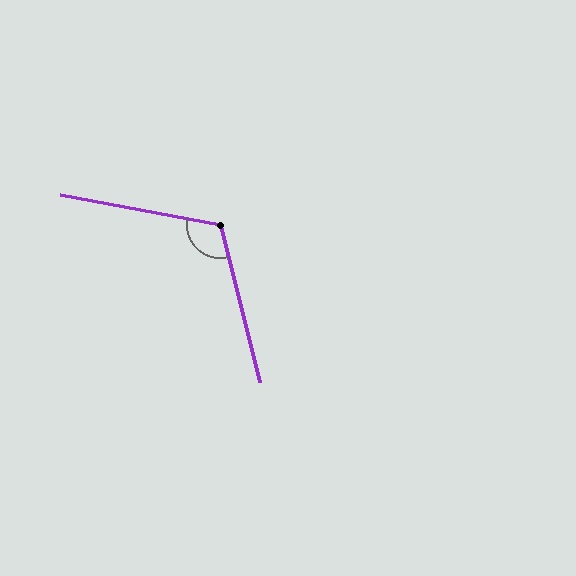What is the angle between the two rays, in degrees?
Approximately 115 degrees.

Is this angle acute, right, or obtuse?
It is obtuse.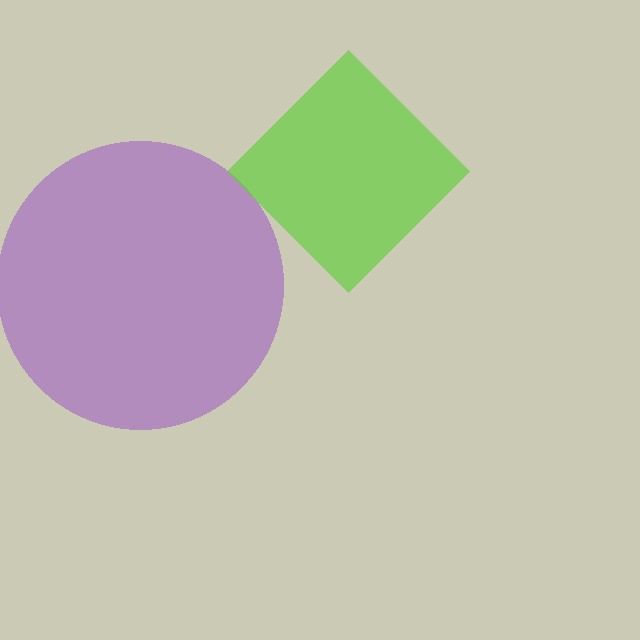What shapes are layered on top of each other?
The layered shapes are: a purple circle, a lime diamond.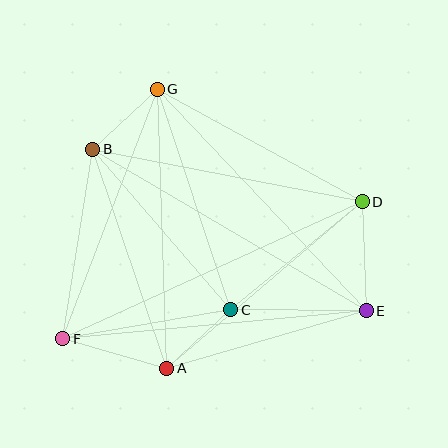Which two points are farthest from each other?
Points D and F are farthest from each other.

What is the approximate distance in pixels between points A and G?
The distance between A and G is approximately 279 pixels.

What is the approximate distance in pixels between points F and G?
The distance between F and G is approximately 267 pixels.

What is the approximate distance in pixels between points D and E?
The distance between D and E is approximately 109 pixels.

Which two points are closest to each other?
Points A and C are closest to each other.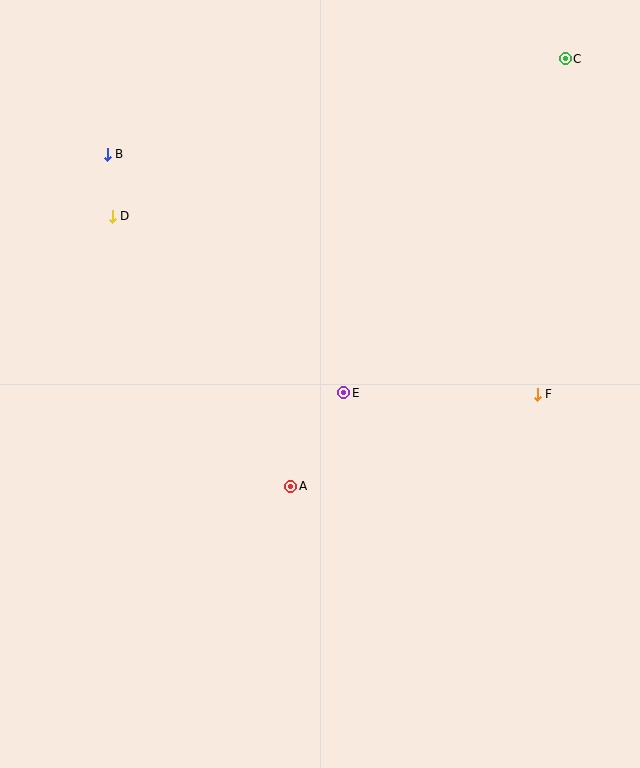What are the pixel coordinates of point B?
Point B is at (107, 154).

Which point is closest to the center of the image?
Point E at (344, 393) is closest to the center.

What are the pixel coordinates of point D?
Point D is at (112, 216).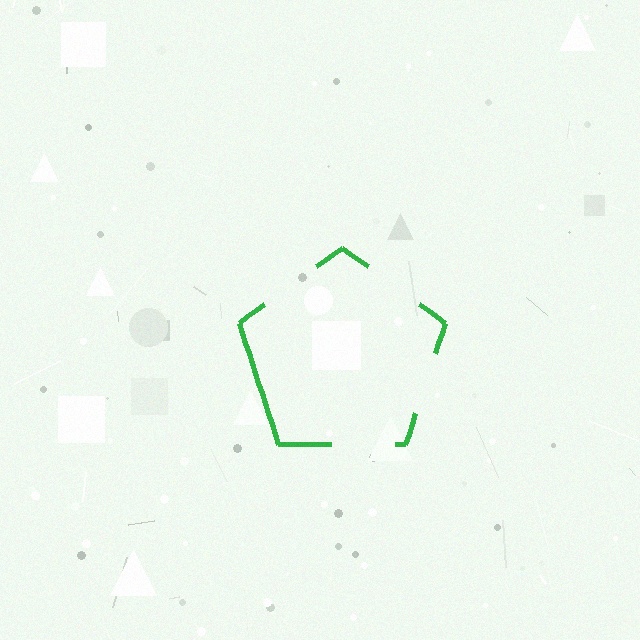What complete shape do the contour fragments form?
The contour fragments form a pentagon.